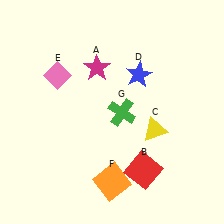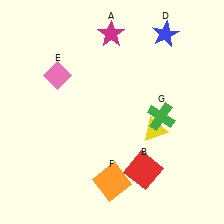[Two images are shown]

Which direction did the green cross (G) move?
The green cross (G) moved right.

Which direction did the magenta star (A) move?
The magenta star (A) moved up.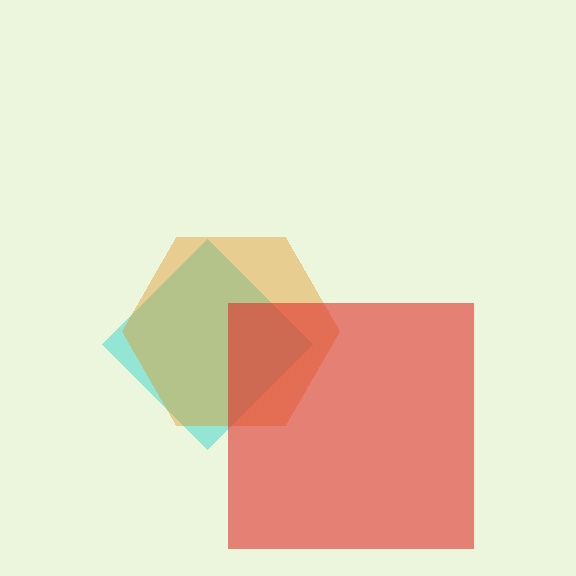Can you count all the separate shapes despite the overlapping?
Yes, there are 3 separate shapes.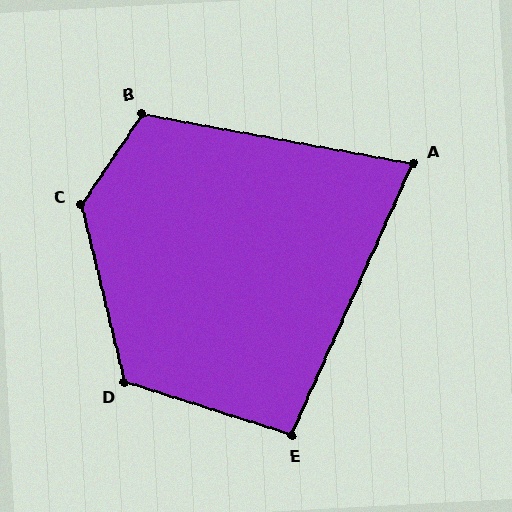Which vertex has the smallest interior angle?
A, at approximately 76 degrees.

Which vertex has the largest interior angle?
C, at approximately 132 degrees.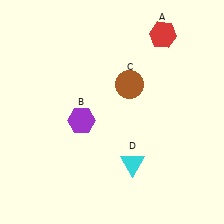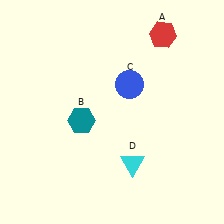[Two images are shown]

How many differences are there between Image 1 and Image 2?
There are 2 differences between the two images.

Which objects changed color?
B changed from purple to teal. C changed from brown to blue.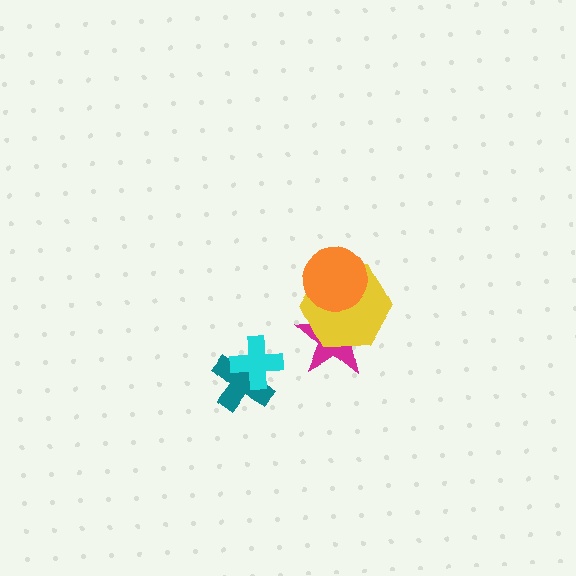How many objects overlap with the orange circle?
2 objects overlap with the orange circle.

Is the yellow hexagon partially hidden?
Yes, it is partially covered by another shape.